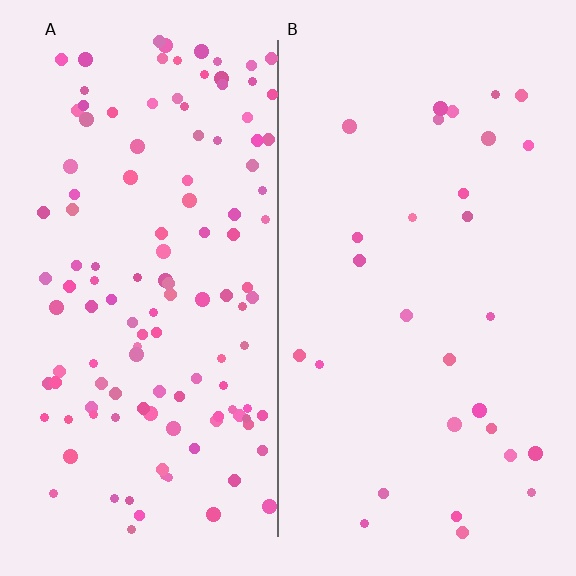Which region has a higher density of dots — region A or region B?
A (the left).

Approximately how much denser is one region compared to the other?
Approximately 4.3× — region A over region B.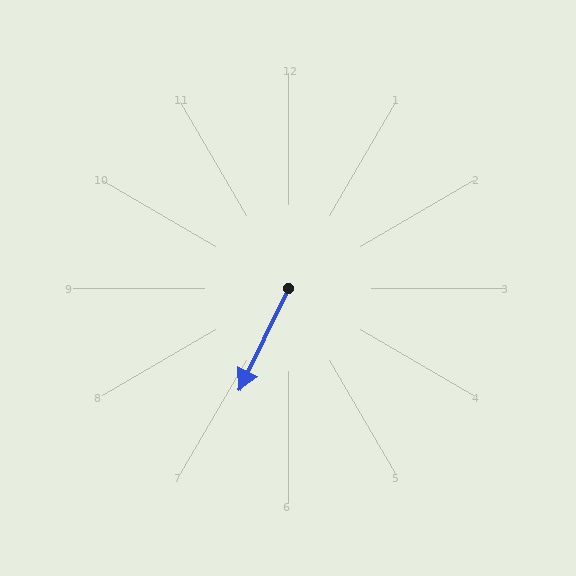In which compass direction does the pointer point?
Southwest.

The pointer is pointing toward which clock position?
Roughly 7 o'clock.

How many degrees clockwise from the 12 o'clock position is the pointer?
Approximately 206 degrees.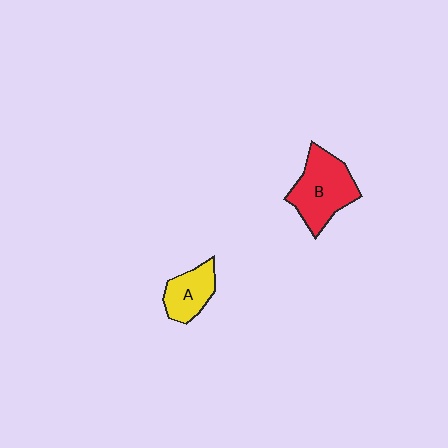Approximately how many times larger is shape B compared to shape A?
Approximately 1.6 times.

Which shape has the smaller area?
Shape A (yellow).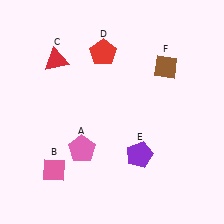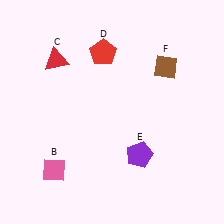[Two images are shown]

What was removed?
The pink pentagon (A) was removed in Image 2.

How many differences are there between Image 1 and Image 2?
There is 1 difference between the two images.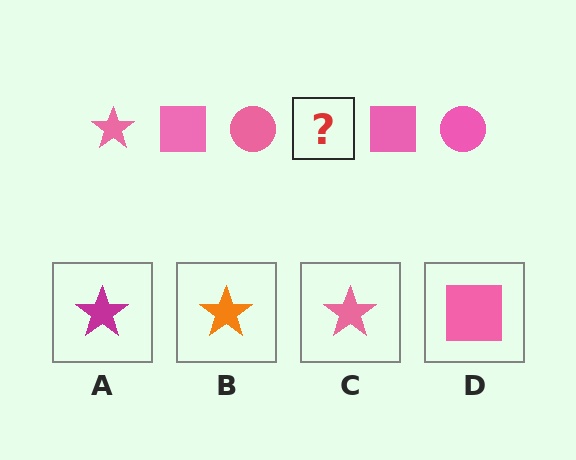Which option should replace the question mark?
Option C.